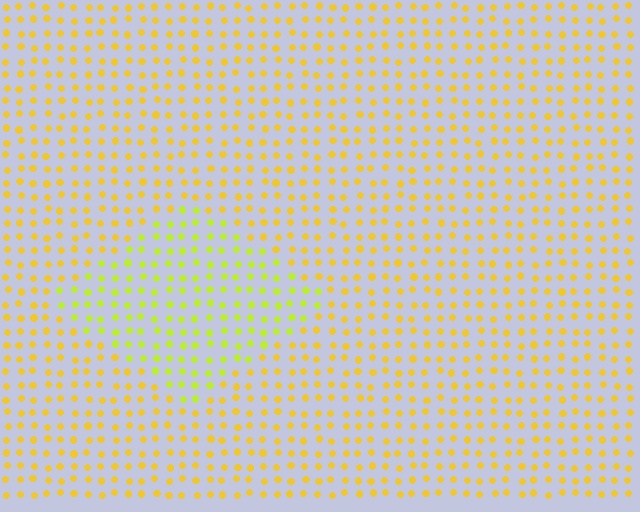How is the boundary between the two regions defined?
The boundary is defined purely by a slight shift in hue (about 29 degrees). Spacing, size, and orientation are identical on both sides.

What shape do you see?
I see a diamond.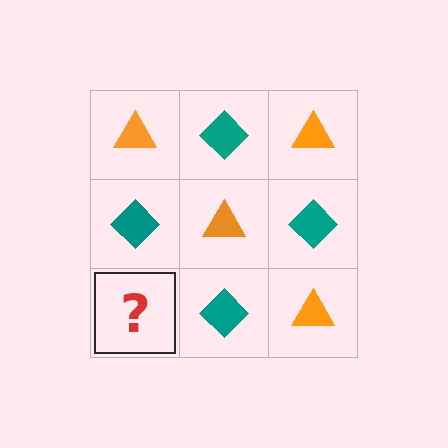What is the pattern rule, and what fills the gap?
The rule is that it alternates orange triangle and teal diamond in a checkerboard pattern. The gap should be filled with an orange triangle.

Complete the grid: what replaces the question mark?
The question mark should be replaced with an orange triangle.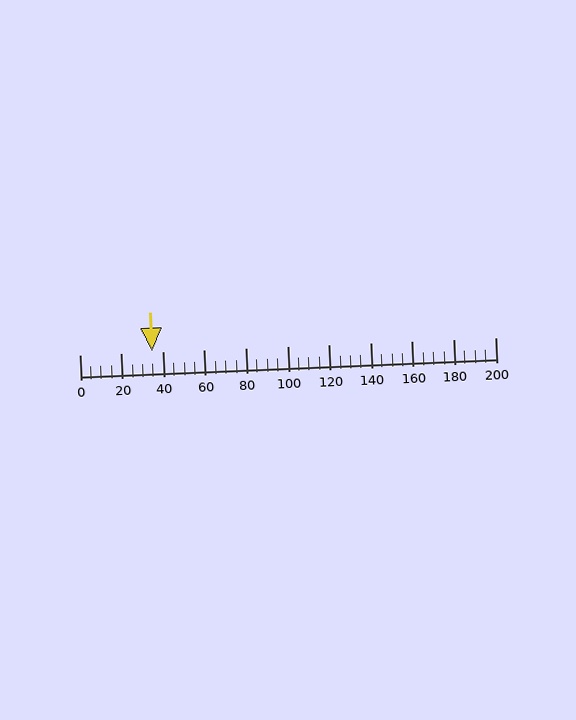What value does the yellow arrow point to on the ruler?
The yellow arrow points to approximately 35.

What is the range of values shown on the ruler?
The ruler shows values from 0 to 200.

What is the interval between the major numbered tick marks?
The major tick marks are spaced 20 units apart.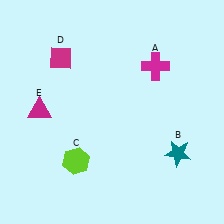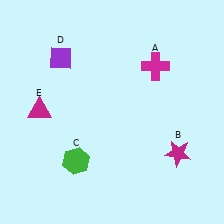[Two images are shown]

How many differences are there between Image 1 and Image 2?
There are 3 differences between the two images.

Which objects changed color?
B changed from teal to magenta. C changed from lime to green. D changed from magenta to purple.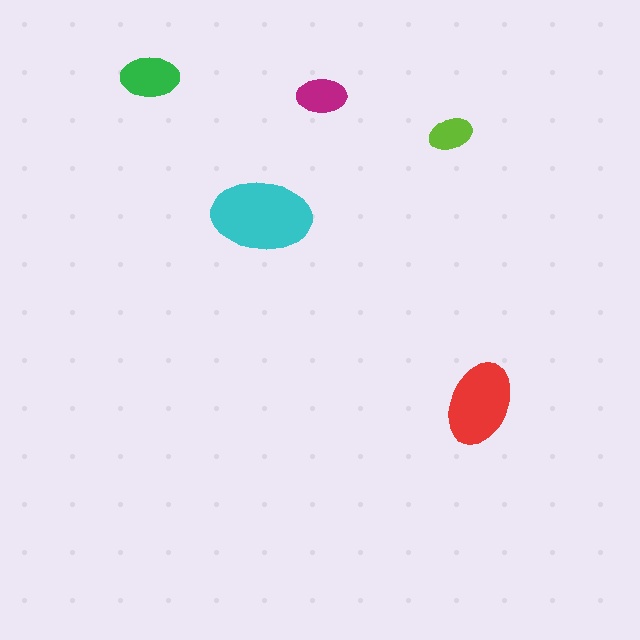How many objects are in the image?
There are 5 objects in the image.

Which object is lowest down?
The red ellipse is bottommost.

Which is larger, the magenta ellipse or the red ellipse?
The red one.